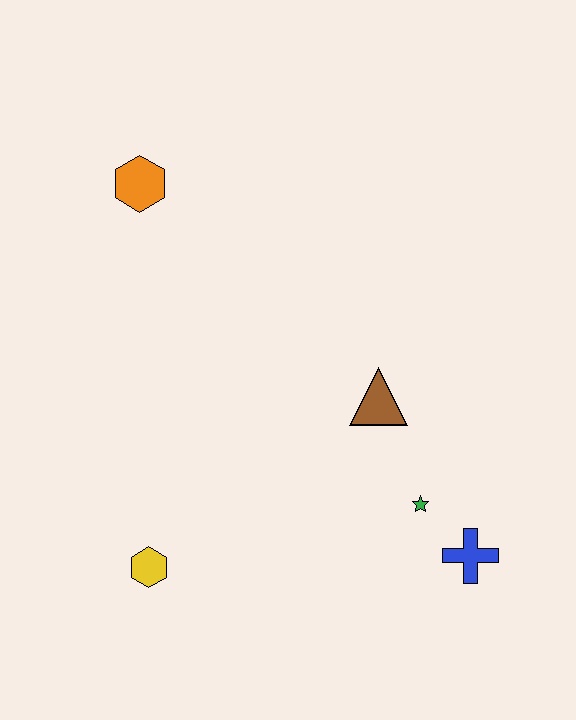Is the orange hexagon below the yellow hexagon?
No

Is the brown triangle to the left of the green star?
Yes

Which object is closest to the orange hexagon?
The brown triangle is closest to the orange hexagon.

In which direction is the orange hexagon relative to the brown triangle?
The orange hexagon is to the left of the brown triangle.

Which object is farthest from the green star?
The orange hexagon is farthest from the green star.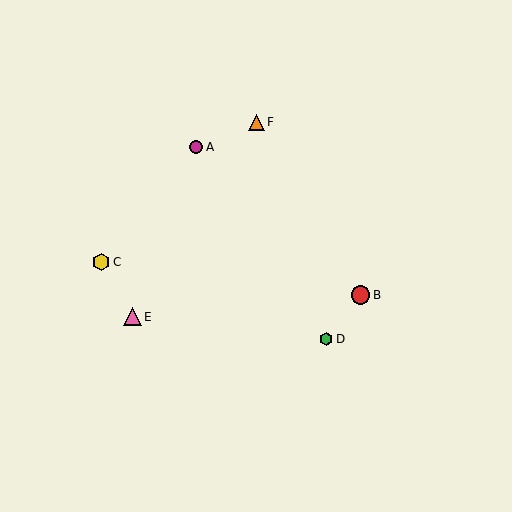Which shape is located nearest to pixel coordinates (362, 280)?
The red circle (labeled B) at (360, 295) is nearest to that location.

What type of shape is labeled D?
Shape D is a green hexagon.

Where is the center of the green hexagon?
The center of the green hexagon is at (326, 339).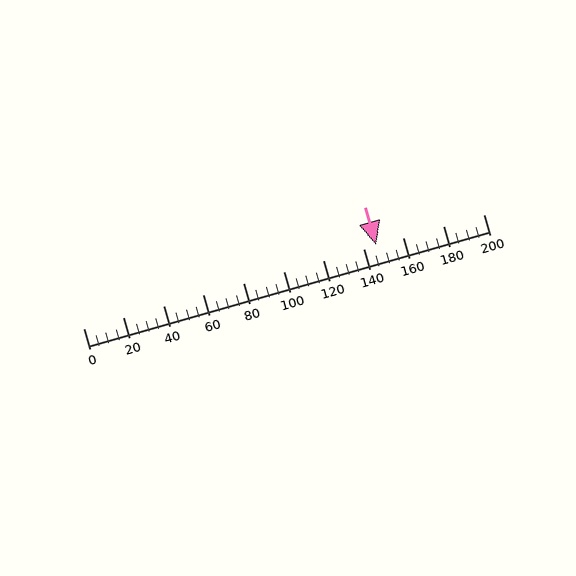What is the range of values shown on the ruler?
The ruler shows values from 0 to 200.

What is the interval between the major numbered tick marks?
The major tick marks are spaced 20 units apart.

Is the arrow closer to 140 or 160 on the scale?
The arrow is closer to 140.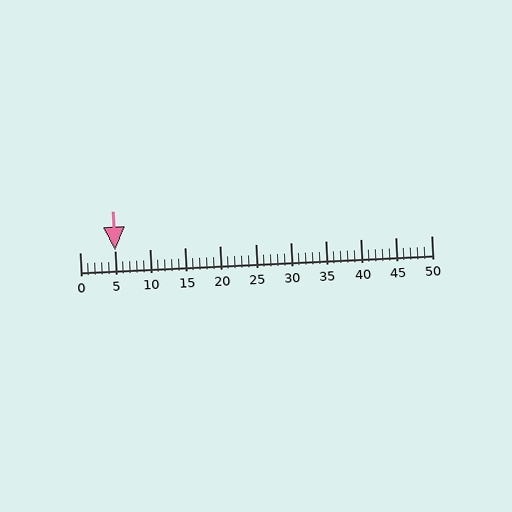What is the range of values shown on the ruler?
The ruler shows values from 0 to 50.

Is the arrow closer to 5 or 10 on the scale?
The arrow is closer to 5.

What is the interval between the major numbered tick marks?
The major tick marks are spaced 5 units apart.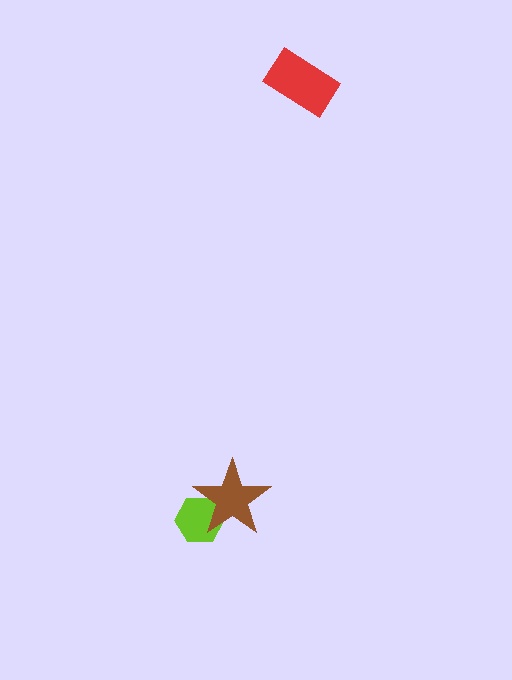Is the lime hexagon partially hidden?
Yes, it is partially covered by another shape.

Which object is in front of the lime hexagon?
The brown star is in front of the lime hexagon.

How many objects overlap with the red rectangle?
0 objects overlap with the red rectangle.